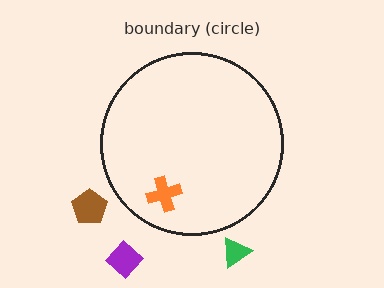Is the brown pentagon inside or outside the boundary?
Outside.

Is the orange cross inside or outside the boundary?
Inside.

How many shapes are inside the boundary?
1 inside, 3 outside.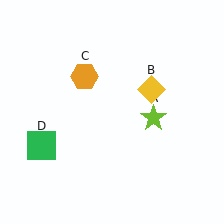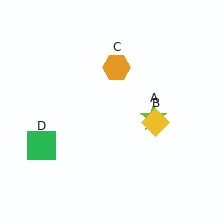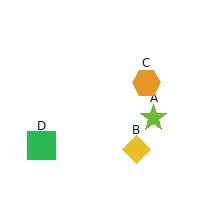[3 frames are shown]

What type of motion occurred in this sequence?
The yellow diamond (object B), orange hexagon (object C) rotated clockwise around the center of the scene.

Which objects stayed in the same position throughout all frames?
Lime star (object A) and green square (object D) remained stationary.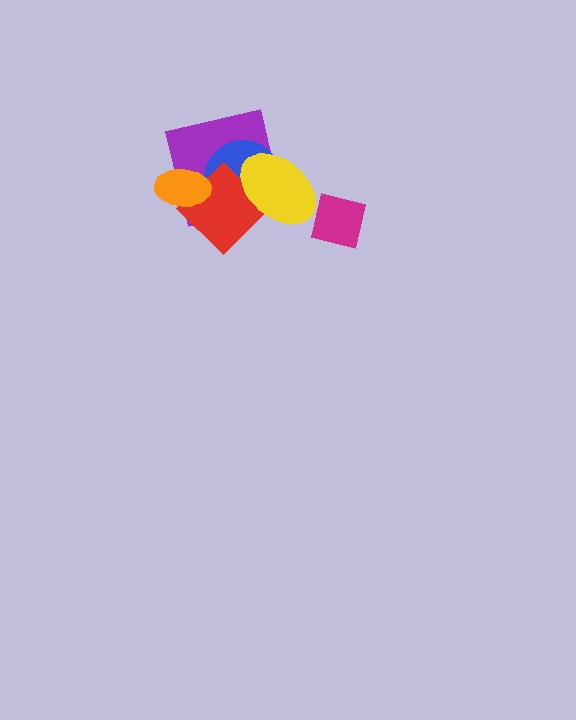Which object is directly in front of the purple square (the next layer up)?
The blue circle is directly in front of the purple square.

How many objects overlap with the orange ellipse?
2 objects overlap with the orange ellipse.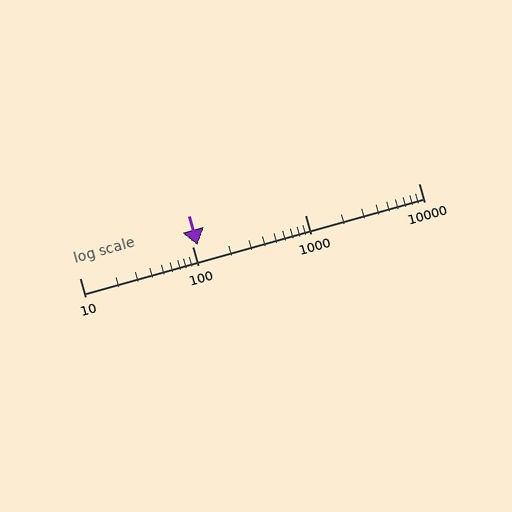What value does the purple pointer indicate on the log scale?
The pointer indicates approximately 110.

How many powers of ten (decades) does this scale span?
The scale spans 3 decades, from 10 to 10000.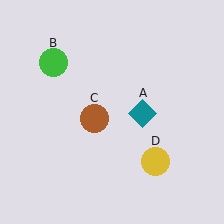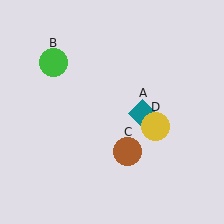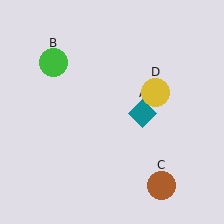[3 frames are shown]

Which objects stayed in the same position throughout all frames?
Teal diamond (object A) and green circle (object B) remained stationary.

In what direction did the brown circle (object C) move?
The brown circle (object C) moved down and to the right.